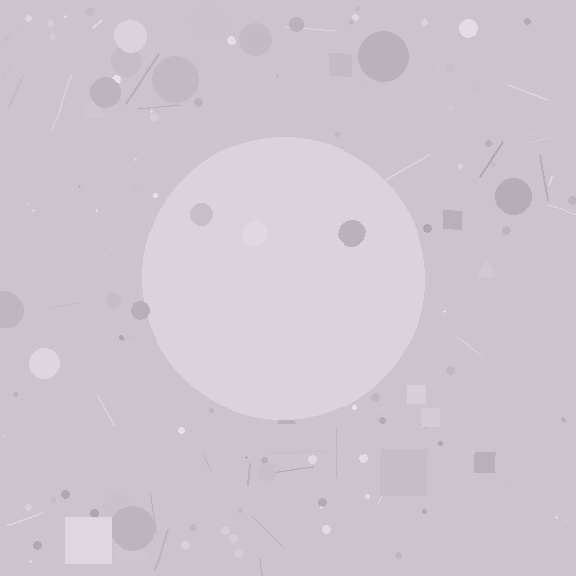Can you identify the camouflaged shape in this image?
The camouflaged shape is a circle.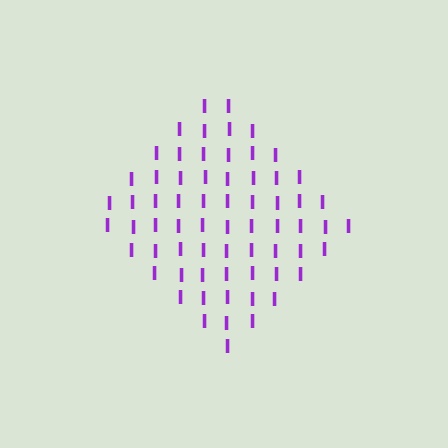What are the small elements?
The small elements are letter I's.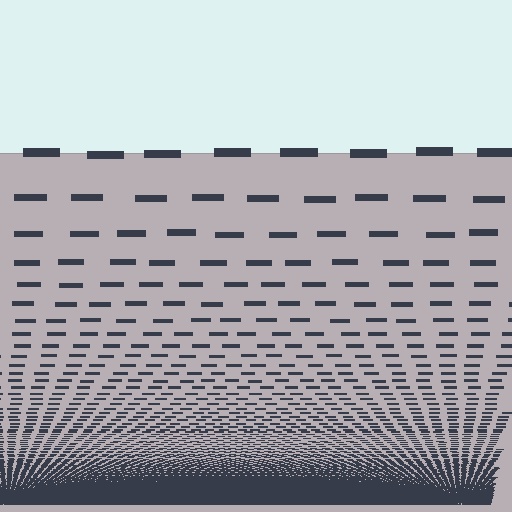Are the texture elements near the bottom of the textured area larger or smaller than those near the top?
Smaller. The gradient is inverted — elements near the bottom are smaller and denser.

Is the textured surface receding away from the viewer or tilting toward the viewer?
The surface appears to tilt toward the viewer. Texture elements get larger and sparser toward the top.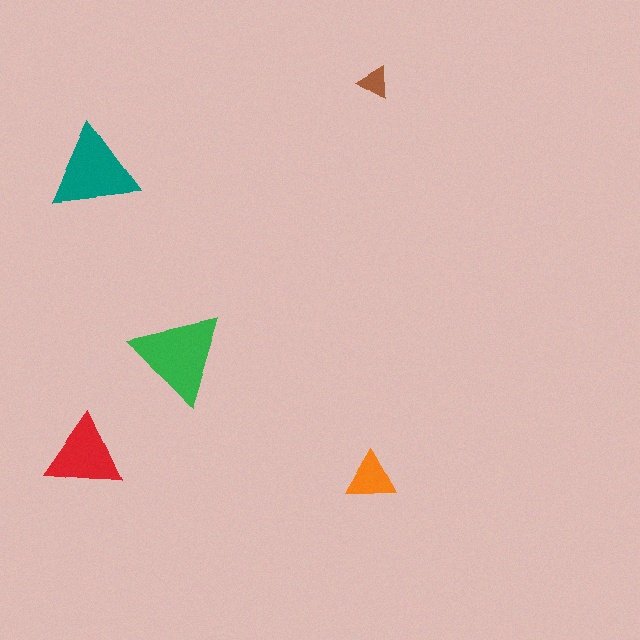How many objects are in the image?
There are 5 objects in the image.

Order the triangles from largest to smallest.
the green one, the teal one, the red one, the orange one, the brown one.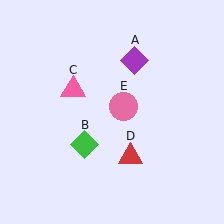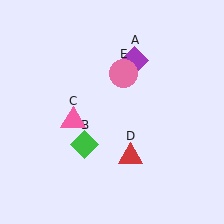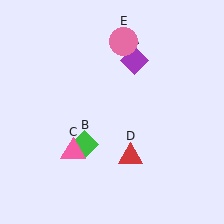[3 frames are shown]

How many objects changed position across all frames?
2 objects changed position: pink triangle (object C), pink circle (object E).